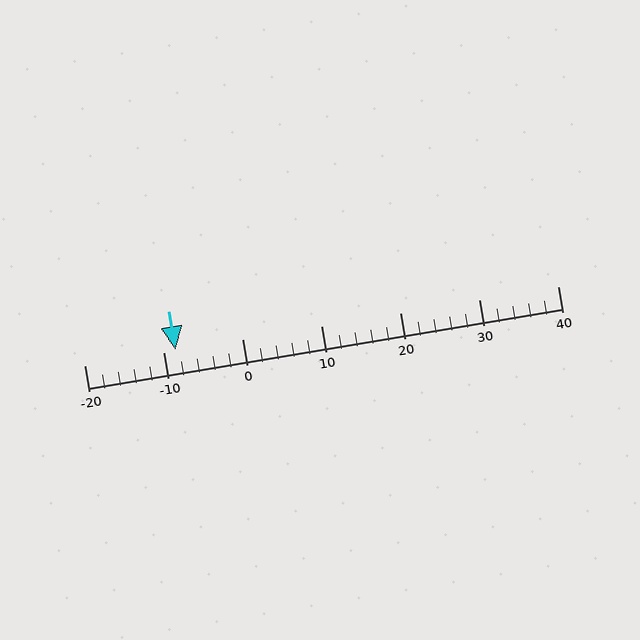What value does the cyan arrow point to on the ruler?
The cyan arrow points to approximately -8.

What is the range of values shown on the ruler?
The ruler shows values from -20 to 40.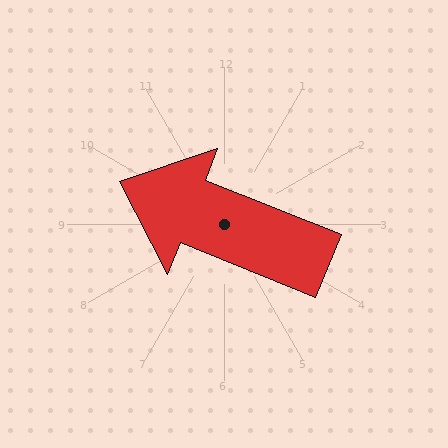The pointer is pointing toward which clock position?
Roughly 10 o'clock.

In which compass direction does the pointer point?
West.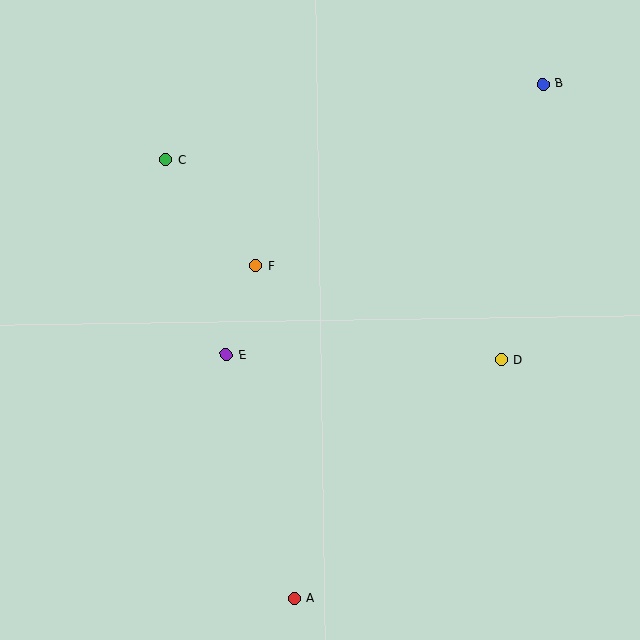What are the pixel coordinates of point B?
Point B is at (543, 84).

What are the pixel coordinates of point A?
Point A is at (294, 599).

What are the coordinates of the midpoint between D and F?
The midpoint between D and F is at (378, 313).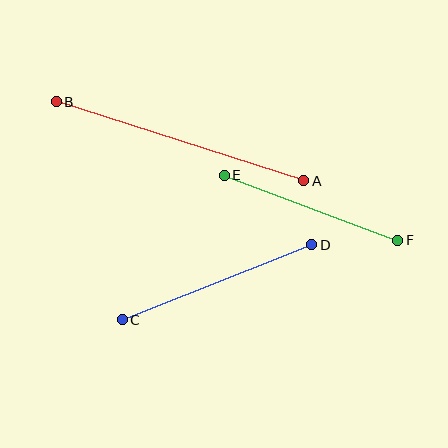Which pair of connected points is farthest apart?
Points A and B are farthest apart.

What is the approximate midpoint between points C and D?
The midpoint is at approximately (217, 282) pixels.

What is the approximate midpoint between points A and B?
The midpoint is at approximately (180, 141) pixels.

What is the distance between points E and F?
The distance is approximately 185 pixels.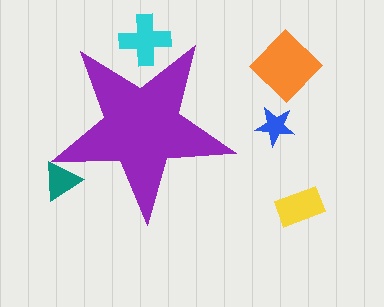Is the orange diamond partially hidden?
No, the orange diamond is fully visible.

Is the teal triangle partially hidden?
Yes, the teal triangle is partially hidden behind the purple star.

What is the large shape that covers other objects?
A purple star.